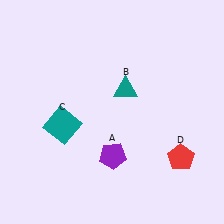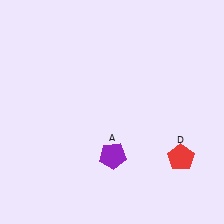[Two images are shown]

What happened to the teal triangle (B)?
The teal triangle (B) was removed in Image 2. It was in the top-right area of Image 1.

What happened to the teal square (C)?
The teal square (C) was removed in Image 2. It was in the bottom-left area of Image 1.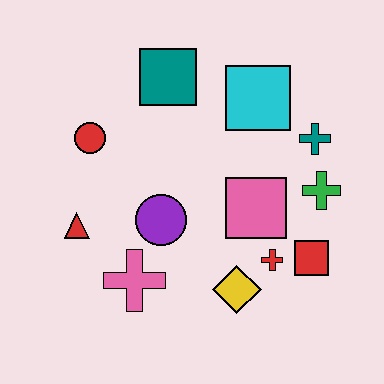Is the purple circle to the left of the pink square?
Yes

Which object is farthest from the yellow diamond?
The teal square is farthest from the yellow diamond.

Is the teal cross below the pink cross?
No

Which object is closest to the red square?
The red cross is closest to the red square.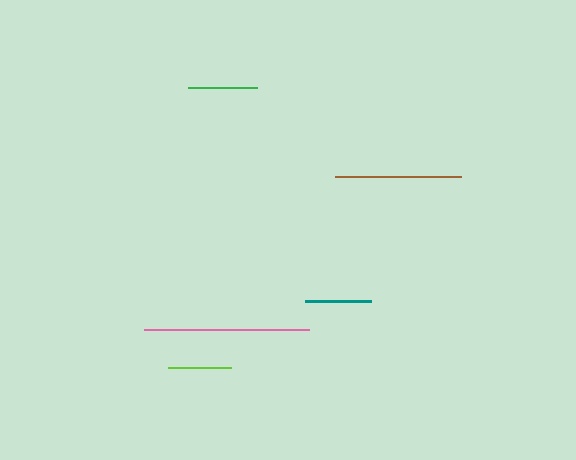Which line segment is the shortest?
The lime line is the shortest at approximately 63 pixels.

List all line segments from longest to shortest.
From longest to shortest: pink, brown, green, teal, lime.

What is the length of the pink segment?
The pink segment is approximately 165 pixels long.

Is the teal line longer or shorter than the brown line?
The brown line is longer than the teal line.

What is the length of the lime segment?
The lime segment is approximately 63 pixels long.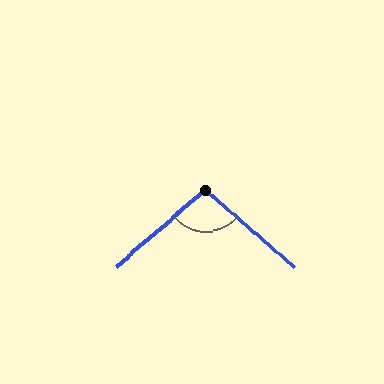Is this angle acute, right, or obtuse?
It is obtuse.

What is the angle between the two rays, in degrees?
Approximately 98 degrees.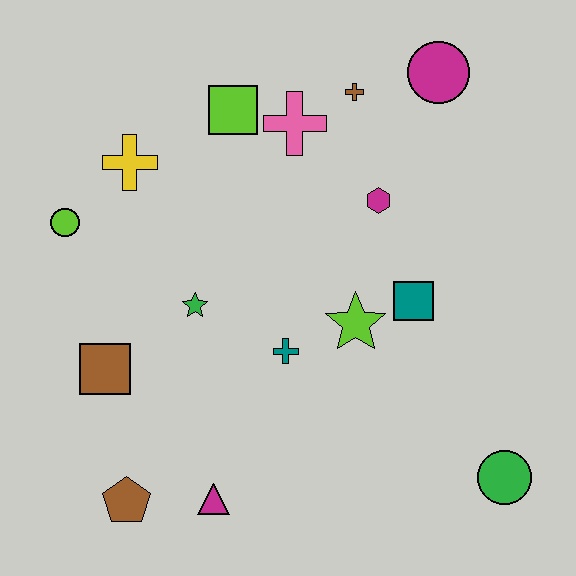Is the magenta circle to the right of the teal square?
Yes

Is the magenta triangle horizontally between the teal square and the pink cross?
No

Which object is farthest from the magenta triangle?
The magenta circle is farthest from the magenta triangle.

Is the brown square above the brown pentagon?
Yes